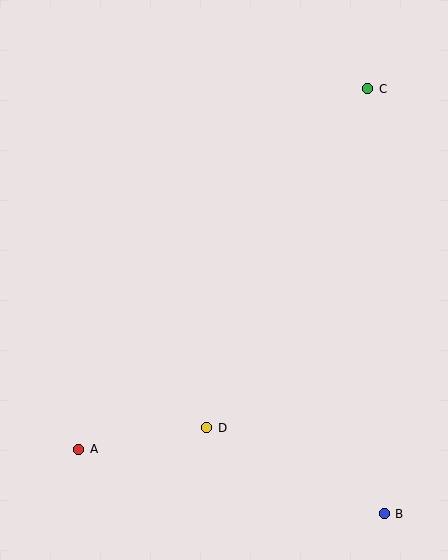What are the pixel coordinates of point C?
Point C is at (368, 89).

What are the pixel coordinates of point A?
Point A is at (79, 449).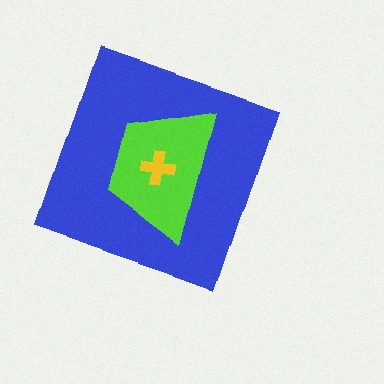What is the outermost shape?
The blue diamond.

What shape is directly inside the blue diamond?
The lime trapezoid.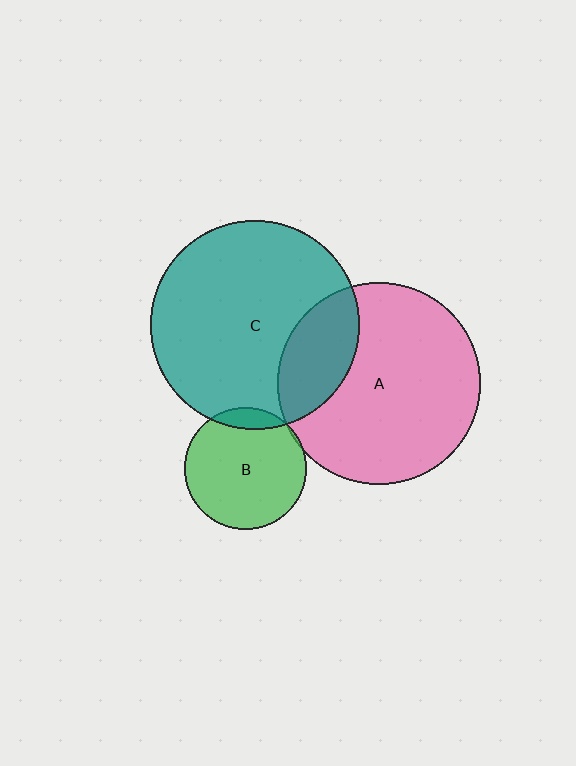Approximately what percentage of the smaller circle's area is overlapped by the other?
Approximately 5%.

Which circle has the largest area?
Circle C (teal).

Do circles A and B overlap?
Yes.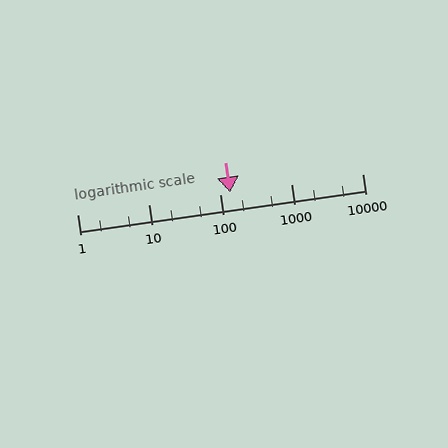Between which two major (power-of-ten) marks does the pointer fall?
The pointer is between 100 and 1000.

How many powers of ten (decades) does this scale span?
The scale spans 4 decades, from 1 to 10000.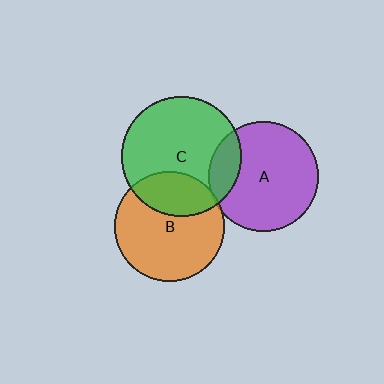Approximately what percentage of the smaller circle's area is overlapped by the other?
Approximately 5%.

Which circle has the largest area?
Circle C (green).